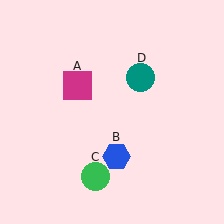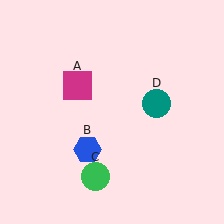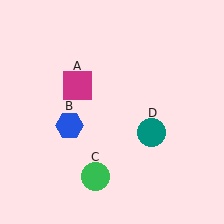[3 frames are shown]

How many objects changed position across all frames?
2 objects changed position: blue hexagon (object B), teal circle (object D).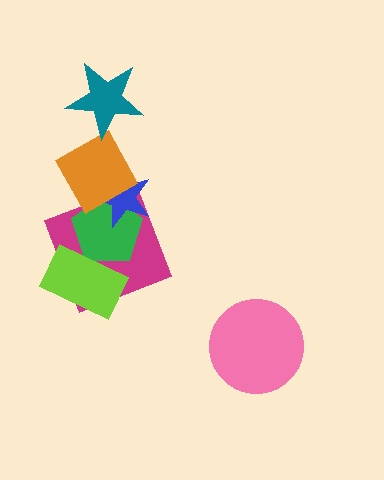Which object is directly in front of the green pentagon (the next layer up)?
The blue star is directly in front of the green pentagon.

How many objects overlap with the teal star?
1 object overlaps with the teal star.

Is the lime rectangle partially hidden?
No, no other shape covers it.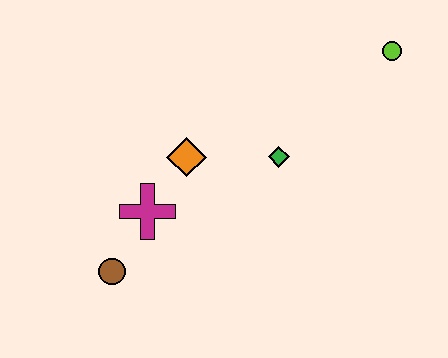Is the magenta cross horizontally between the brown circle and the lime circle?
Yes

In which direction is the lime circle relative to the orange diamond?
The lime circle is to the right of the orange diamond.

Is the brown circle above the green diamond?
No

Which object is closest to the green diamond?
The orange diamond is closest to the green diamond.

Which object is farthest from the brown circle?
The lime circle is farthest from the brown circle.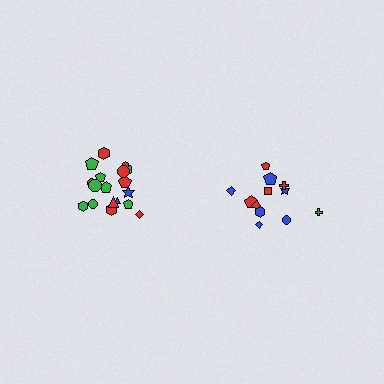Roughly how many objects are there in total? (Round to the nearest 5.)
Roughly 30 objects in total.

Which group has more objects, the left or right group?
The left group.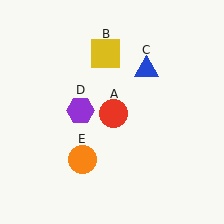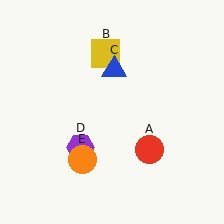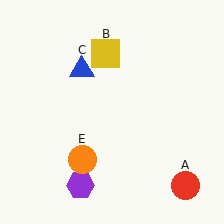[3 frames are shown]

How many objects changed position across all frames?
3 objects changed position: red circle (object A), blue triangle (object C), purple hexagon (object D).